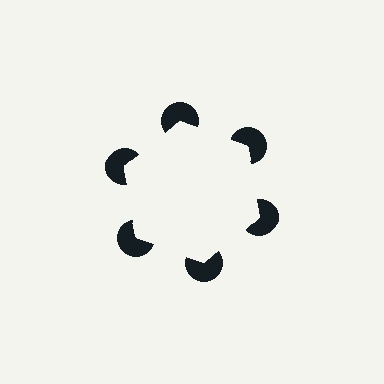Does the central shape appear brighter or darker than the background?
It typically appears slightly brighter than the background, even though no actual brightness change is drawn.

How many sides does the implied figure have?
6 sides.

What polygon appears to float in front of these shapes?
An illusory hexagon — its edges are inferred from the aligned wedge cuts in the pac-man discs, not physically drawn.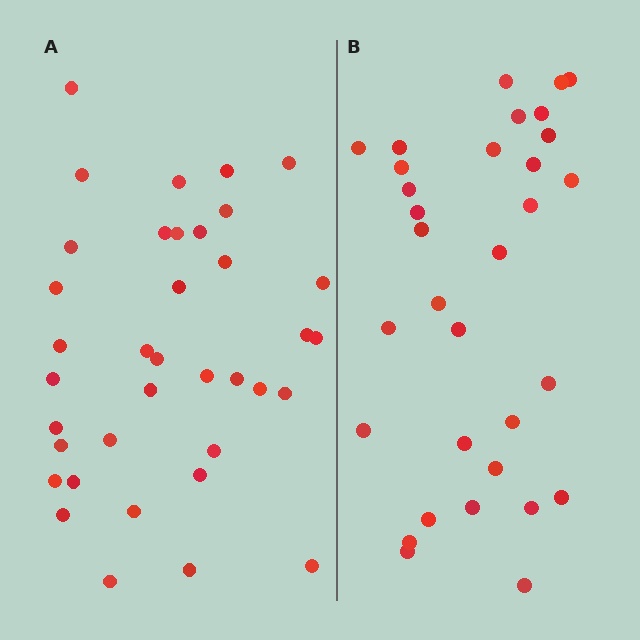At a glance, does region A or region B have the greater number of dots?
Region A (the left region) has more dots.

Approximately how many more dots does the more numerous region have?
Region A has about 5 more dots than region B.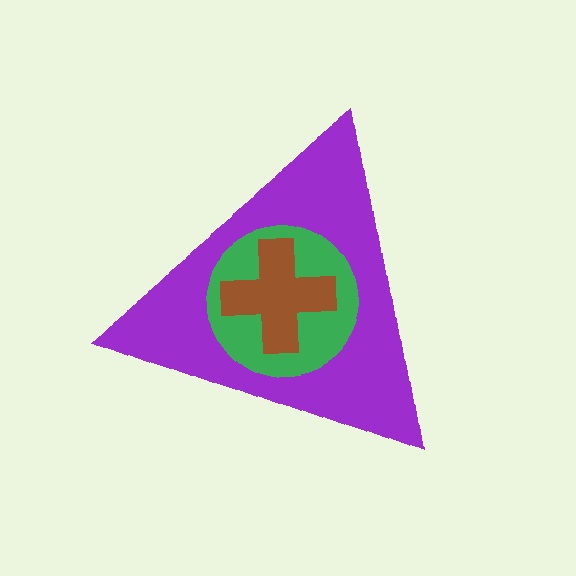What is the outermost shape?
The purple triangle.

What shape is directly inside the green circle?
The brown cross.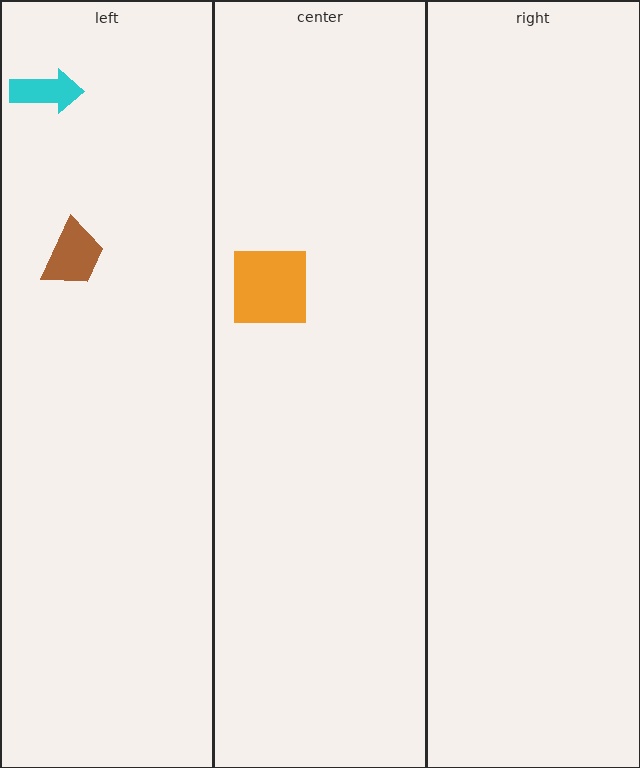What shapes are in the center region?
The orange square.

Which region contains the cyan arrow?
The left region.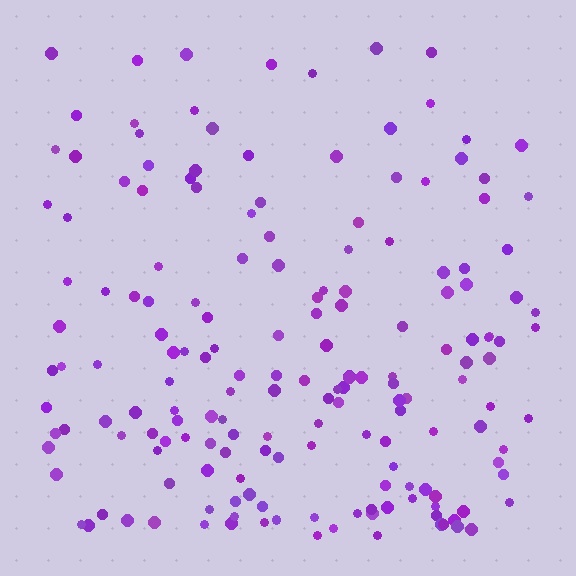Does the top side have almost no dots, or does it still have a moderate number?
Still a moderate number, just noticeably fewer than the bottom.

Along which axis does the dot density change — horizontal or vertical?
Vertical.